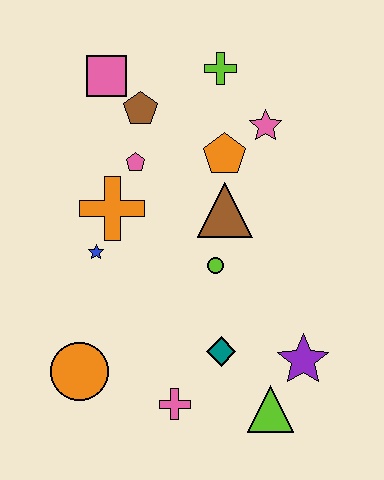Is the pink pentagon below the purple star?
No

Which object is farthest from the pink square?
The lime triangle is farthest from the pink square.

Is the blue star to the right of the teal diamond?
No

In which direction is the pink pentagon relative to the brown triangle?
The pink pentagon is to the left of the brown triangle.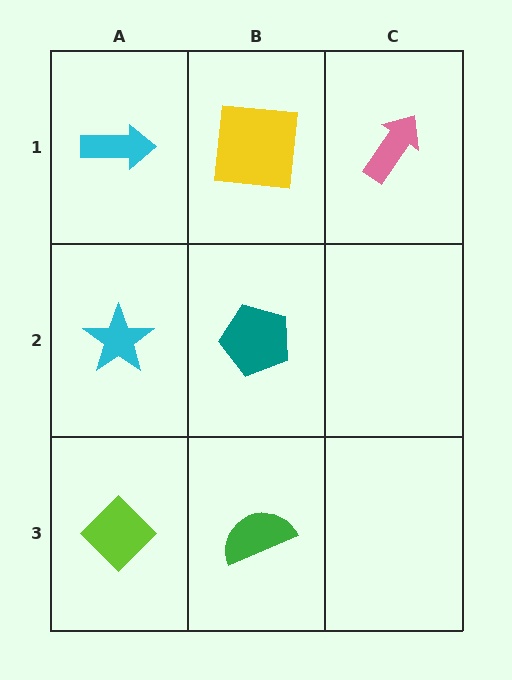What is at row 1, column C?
A pink arrow.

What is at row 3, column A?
A lime diamond.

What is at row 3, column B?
A green semicircle.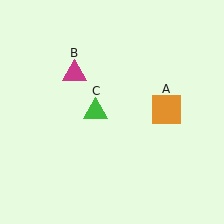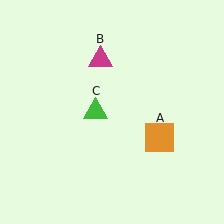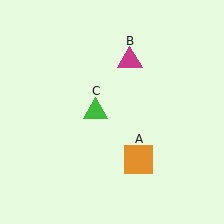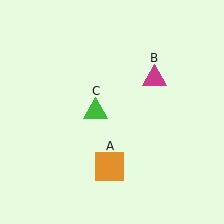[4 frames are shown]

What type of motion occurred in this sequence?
The orange square (object A), magenta triangle (object B) rotated clockwise around the center of the scene.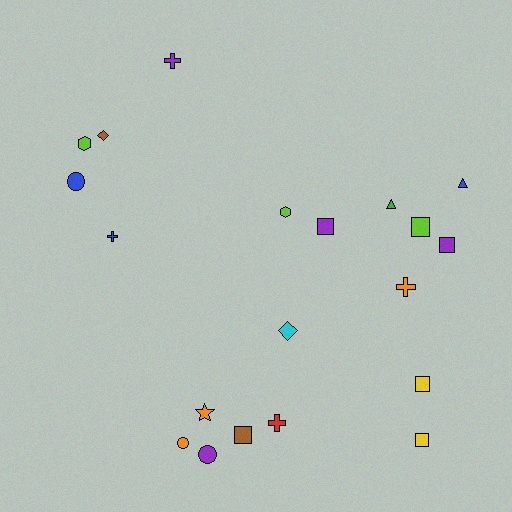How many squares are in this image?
There are 6 squares.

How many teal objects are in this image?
There are no teal objects.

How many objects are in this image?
There are 20 objects.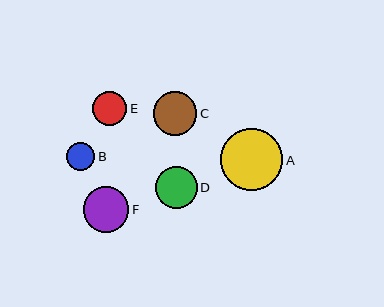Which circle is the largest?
Circle A is the largest with a size of approximately 62 pixels.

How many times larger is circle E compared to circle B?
Circle E is approximately 1.2 times the size of circle B.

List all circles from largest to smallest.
From largest to smallest: A, F, C, D, E, B.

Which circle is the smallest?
Circle B is the smallest with a size of approximately 28 pixels.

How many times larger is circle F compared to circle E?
Circle F is approximately 1.3 times the size of circle E.